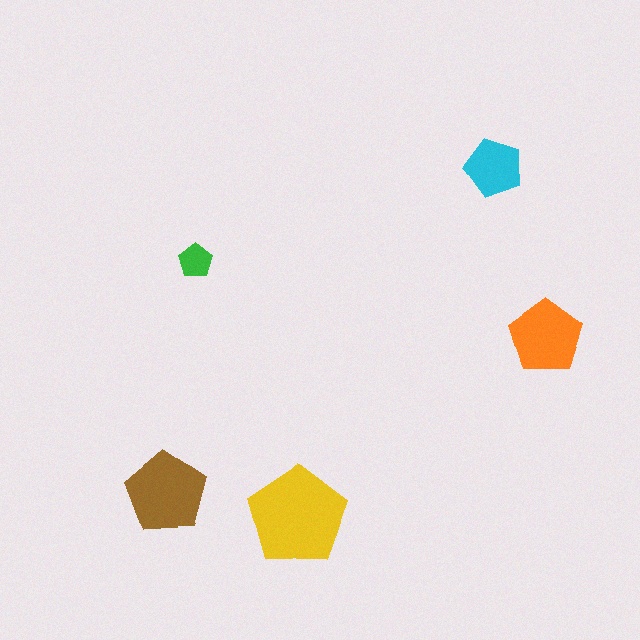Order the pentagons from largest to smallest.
the yellow one, the brown one, the orange one, the cyan one, the green one.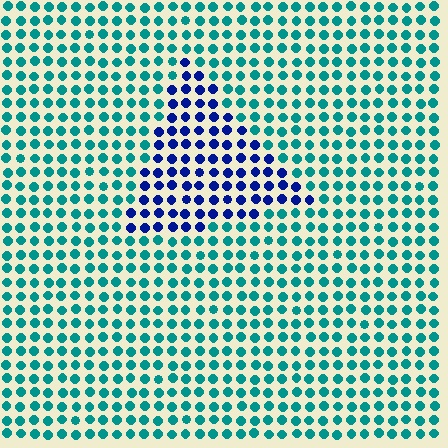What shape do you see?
I see a triangle.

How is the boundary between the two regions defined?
The boundary is defined purely by a slight shift in hue (about 55 degrees). Spacing, size, and orientation are identical on both sides.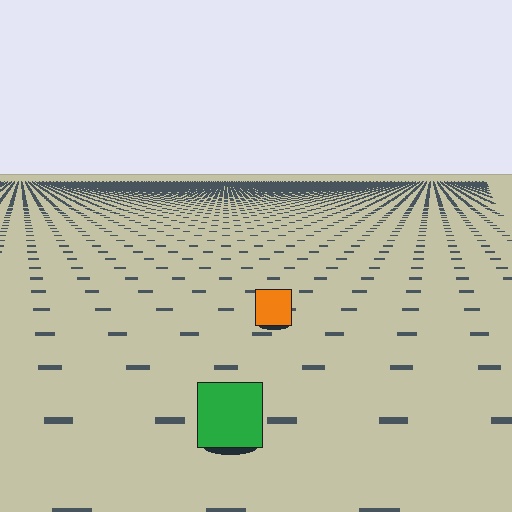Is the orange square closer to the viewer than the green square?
No. The green square is closer — you can tell from the texture gradient: the ground texture is coarser near it.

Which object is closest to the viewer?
The green square is closest. The texture marks near it are larger and more spread out.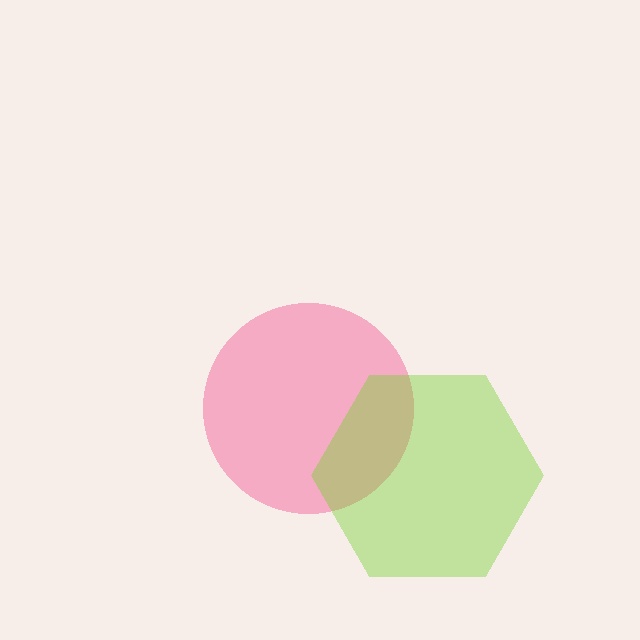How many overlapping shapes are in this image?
There are 2 overlapping shapes in the image.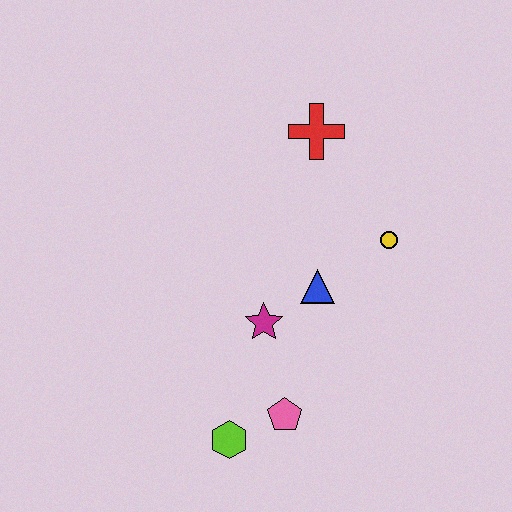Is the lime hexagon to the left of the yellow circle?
Yes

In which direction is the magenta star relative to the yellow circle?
The magenta star is to the left of the yellow circle.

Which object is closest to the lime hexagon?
The pink pentagon is closest to the lime hexagon.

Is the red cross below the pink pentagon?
No